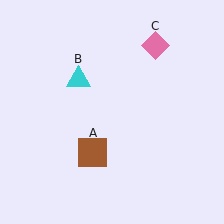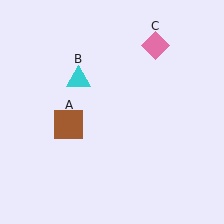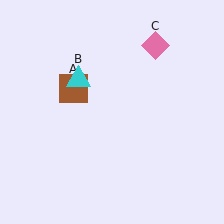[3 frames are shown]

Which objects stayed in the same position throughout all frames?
Cyan triangle (object B) and pink diamond (object C) remained stationary.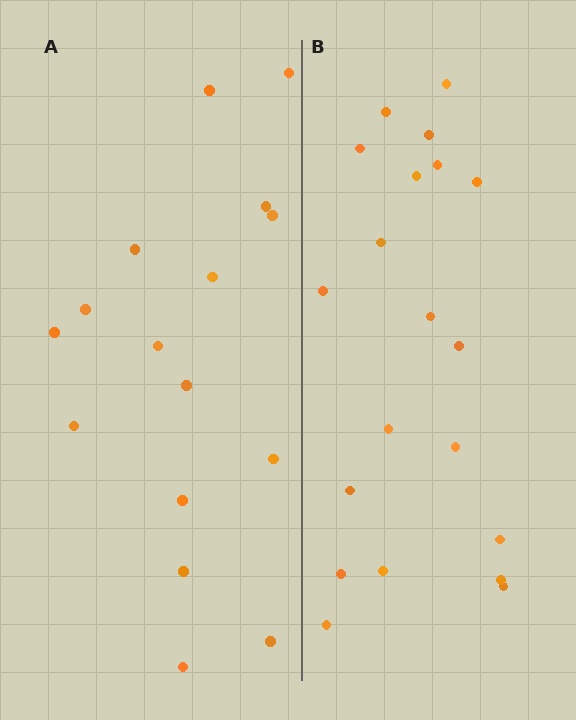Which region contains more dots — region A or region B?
Region B (the right region) has more dots.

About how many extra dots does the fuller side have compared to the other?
Region B has about 4 more dots than region A.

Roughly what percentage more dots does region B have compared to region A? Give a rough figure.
About 25% more.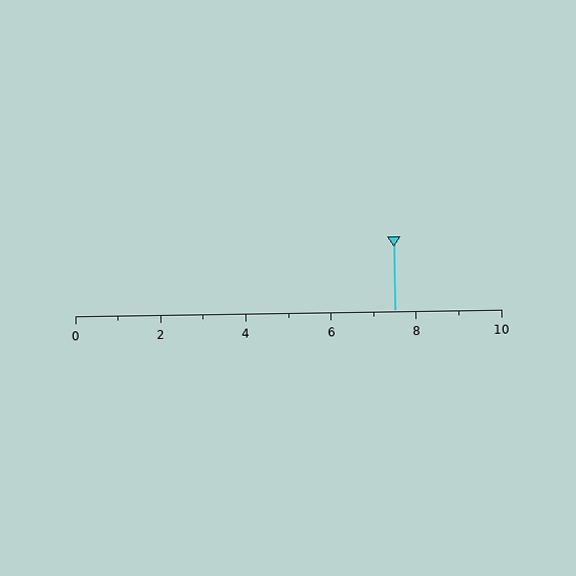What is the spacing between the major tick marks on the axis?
The major ticks are spaced 2 apart.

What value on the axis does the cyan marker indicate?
The marker indicates approximately 7.5.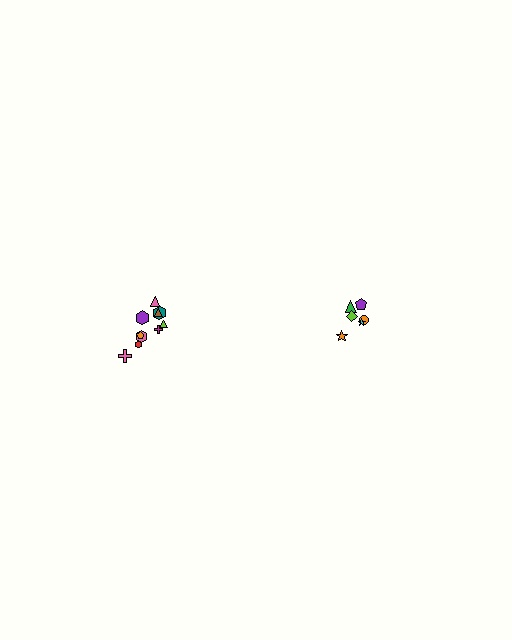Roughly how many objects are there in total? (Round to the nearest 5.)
Roughly 15 objects in total.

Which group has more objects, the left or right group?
The left group.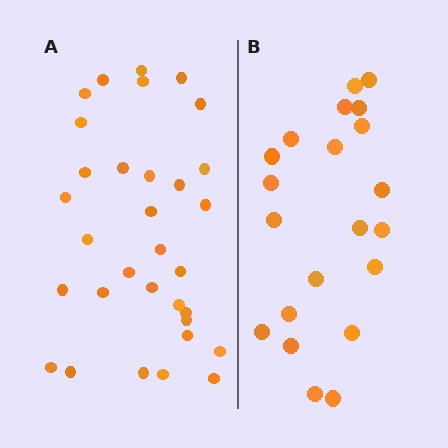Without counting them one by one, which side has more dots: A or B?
Region A (the left region) has more dots.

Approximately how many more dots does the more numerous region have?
Region A has roughly 12 or so more dots than region B.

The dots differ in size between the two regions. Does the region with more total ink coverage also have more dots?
No. Region B has more total ink coverage because its dots are larger, but region A actually contains more individual dots. Total area can be misleading — the number of items is what matters here.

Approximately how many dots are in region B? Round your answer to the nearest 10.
About 20 dots. (The exact count is 21, which rounds to 20.)